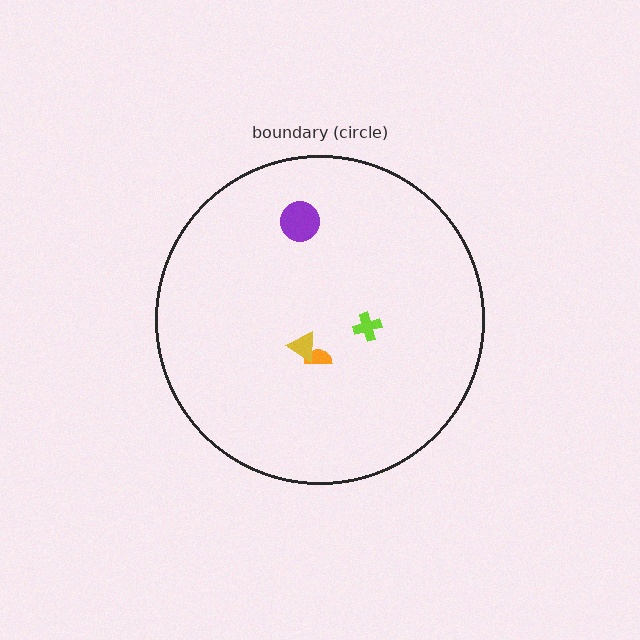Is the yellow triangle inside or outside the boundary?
Inside.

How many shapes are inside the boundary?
4 inside, 0 outside.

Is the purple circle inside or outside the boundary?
Inside.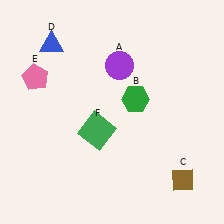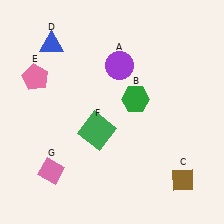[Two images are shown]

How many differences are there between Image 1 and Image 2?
There is 1 difference between the two images.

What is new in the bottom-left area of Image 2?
A pink diamond (G) was added in the bottom-left area of Image 2.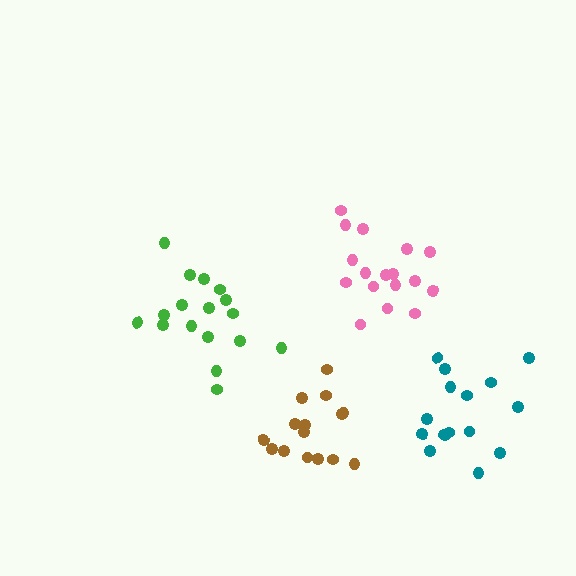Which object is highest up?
The pink cluster is topmost.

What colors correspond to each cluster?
The clusters are colored: brown, pink, green, teal.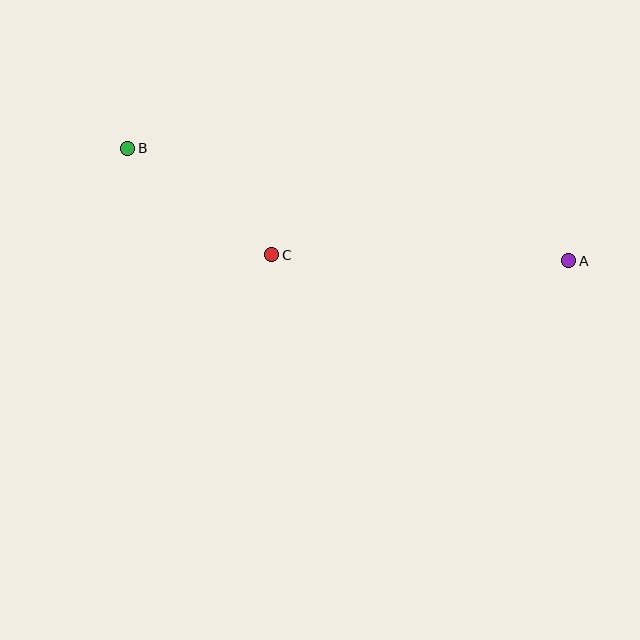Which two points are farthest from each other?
Points A and B are farthest from each other.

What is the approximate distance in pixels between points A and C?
The distance between A and C is approximately 297 pixels.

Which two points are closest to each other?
Points B and C are closest to each other.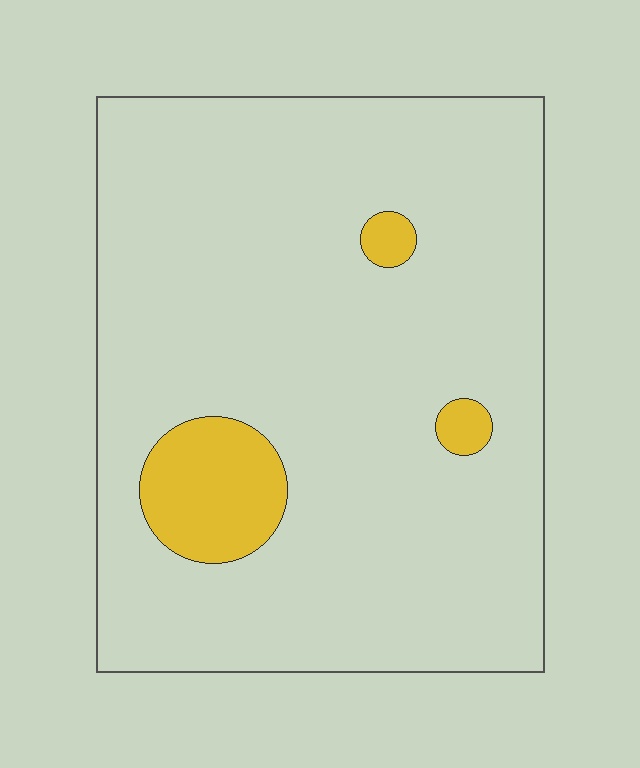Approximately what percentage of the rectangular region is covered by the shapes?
Approximately 10%.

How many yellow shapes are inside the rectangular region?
3.